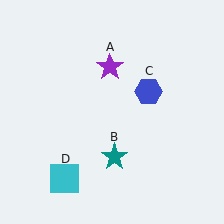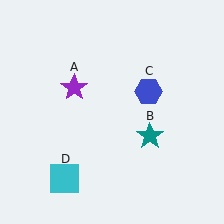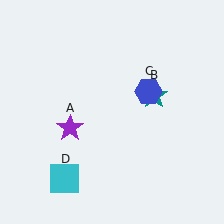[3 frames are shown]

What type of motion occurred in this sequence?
The purple star (object A), teal star (object B) rotated counterclockwise around the center of the scene.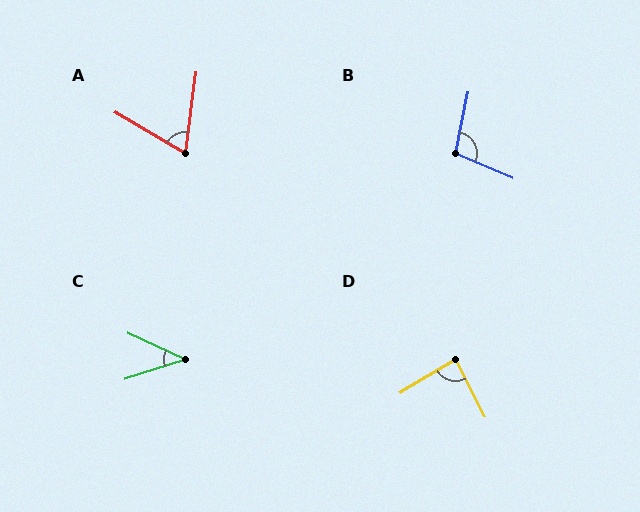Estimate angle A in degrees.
Approximately 67 degrees.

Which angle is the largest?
B, at approximately 102 degrees.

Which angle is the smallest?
C, at approximately 43 degrees.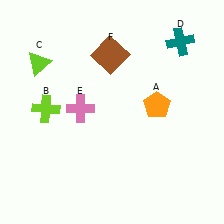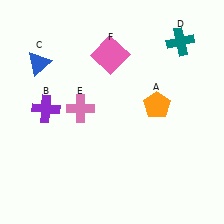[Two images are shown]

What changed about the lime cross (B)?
In Image 1, B is lime. In Image 2, it changed to purple.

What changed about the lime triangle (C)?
In Image 1, C is lime. In Image 2, it changed to blue.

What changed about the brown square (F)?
In Image 1, F is brown. In Image 2, it changed to pink.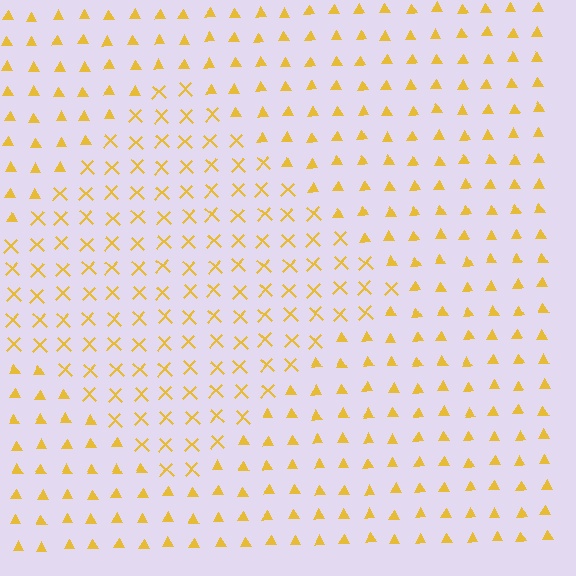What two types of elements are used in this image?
The image uses X marks inside the diamond region and triangles outside it.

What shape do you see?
I see a diamond.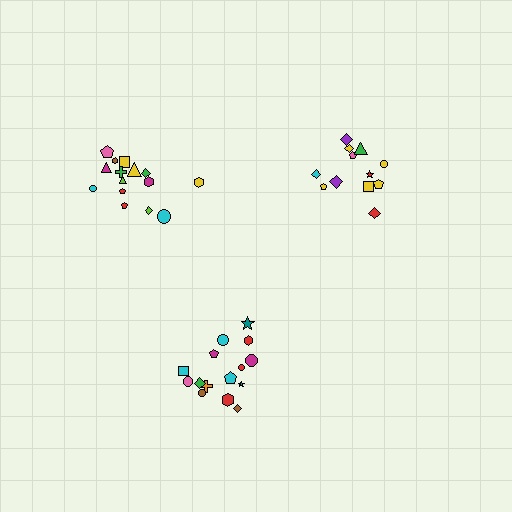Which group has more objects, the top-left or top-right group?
The top-left group.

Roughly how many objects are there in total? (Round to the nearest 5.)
Roughly 40 objects in total.